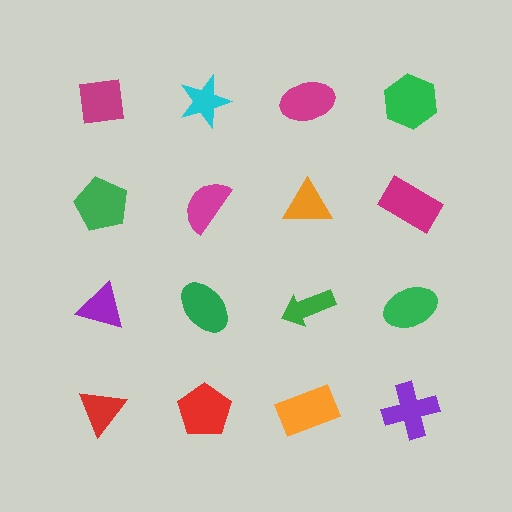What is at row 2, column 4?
A magenta rectangle.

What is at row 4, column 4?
A purple cross.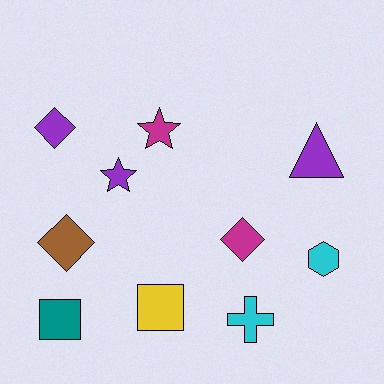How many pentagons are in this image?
There are no pentagons.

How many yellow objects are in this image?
There is 1 yellow object.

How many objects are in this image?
There are 10 objects.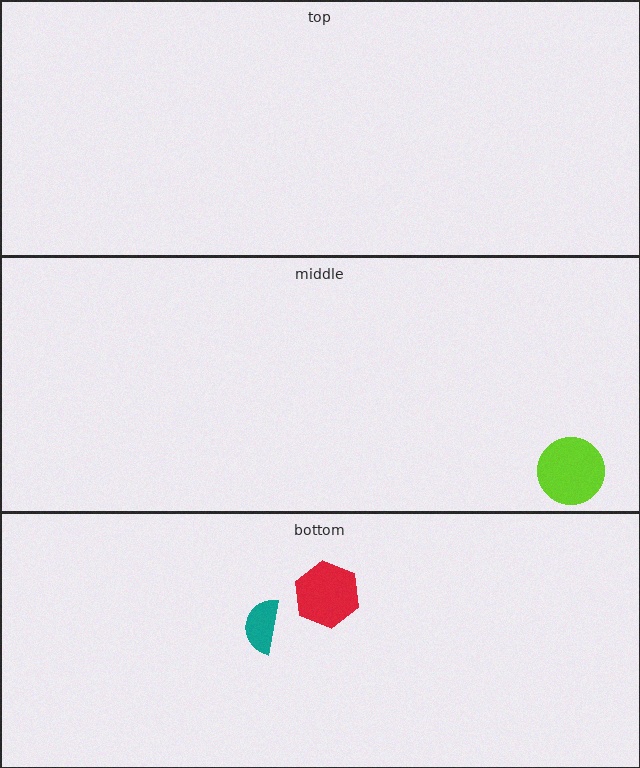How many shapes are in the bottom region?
2.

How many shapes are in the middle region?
1.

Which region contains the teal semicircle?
The bottom region.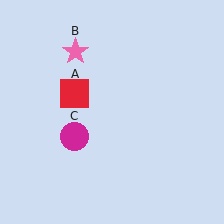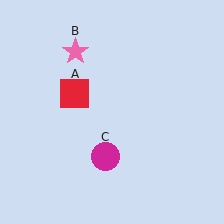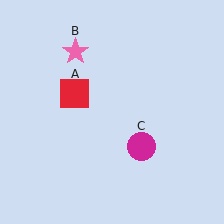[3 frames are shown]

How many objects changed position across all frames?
1 object changed position: magenta circle (object C).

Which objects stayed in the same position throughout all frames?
Red square (object A) and pink star (object B) remained stationary.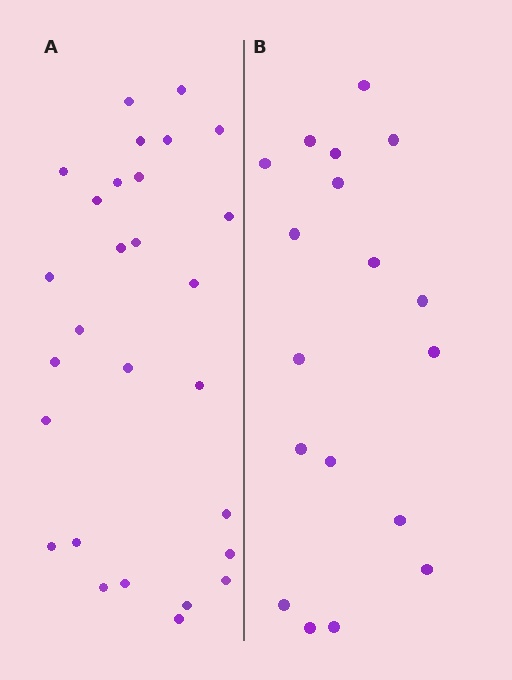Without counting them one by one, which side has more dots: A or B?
Region A (the left region) has more dots.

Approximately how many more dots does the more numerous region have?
Region A has roughly 10 or so more dots than region B.